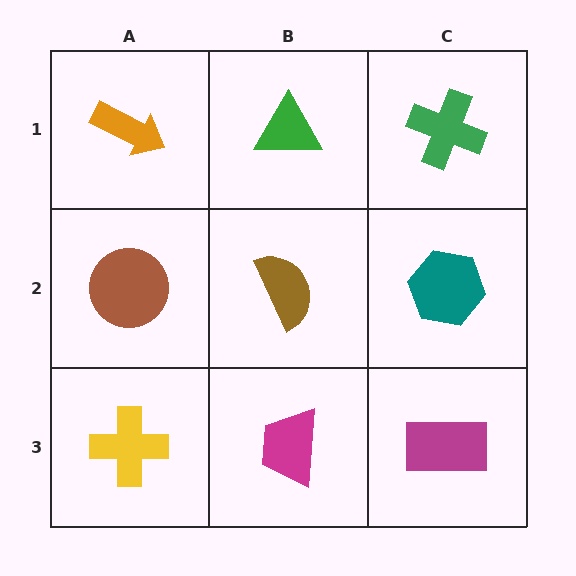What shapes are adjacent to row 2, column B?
A green triangle (row 1, column B), a magenta trapezoid (row 3, column B), a brown circle (row 2, column A), a teal hexagon (row 2, column C).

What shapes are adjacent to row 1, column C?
A teal hexagon (row 2, column C), a green triangle (row 1, column B).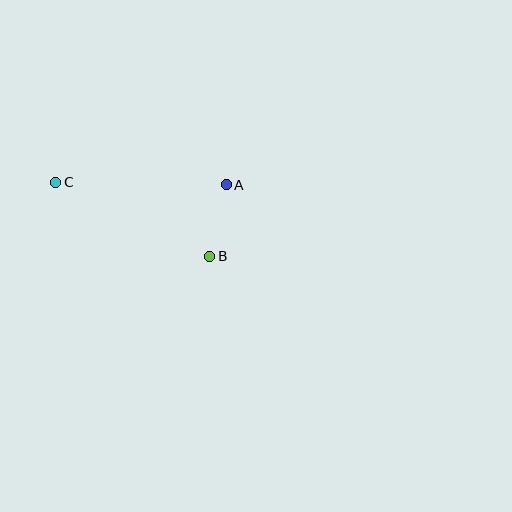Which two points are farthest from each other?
Points B and C are farthest from each other.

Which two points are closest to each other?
Points A and B are closest to each other.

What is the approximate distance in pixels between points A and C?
The distance between A and C is approximately 170 pixels.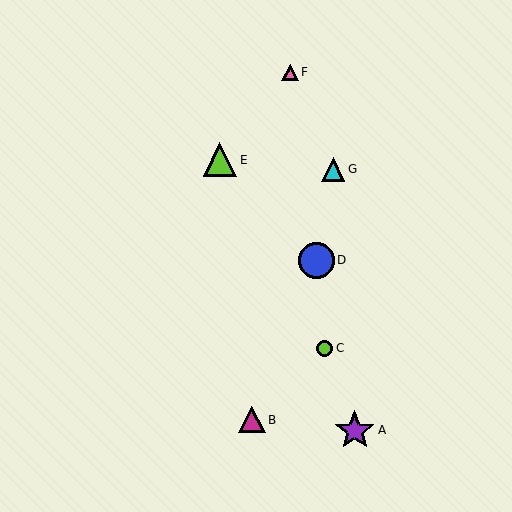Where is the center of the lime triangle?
The center of the lime triangle is at (220, 160).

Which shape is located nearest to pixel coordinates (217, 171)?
The lime triangle (labeled E) at (220, 160) is nearest to that location.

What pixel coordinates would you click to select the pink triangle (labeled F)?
Click at (290, 72) to select the pink triangle F.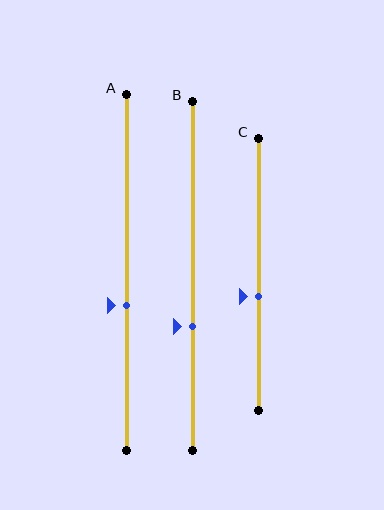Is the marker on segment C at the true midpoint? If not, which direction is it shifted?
No, the marker on segment C is shifted downward by about 8% of the segment length.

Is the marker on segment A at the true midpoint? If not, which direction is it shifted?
No, the marker on segment A is shifted downward by about 9% of the segment length.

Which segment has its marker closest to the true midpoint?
Segment C has its marker closest to the true midpoint.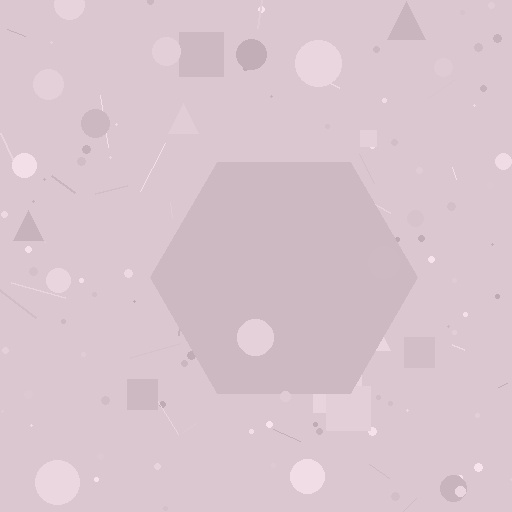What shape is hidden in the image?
A hexagon is hidden in the image.